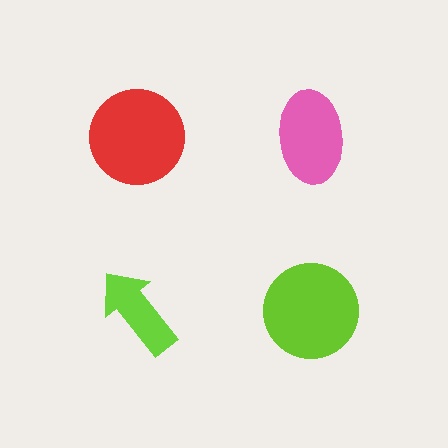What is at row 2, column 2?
A lime circle.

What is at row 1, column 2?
A pink ellipse.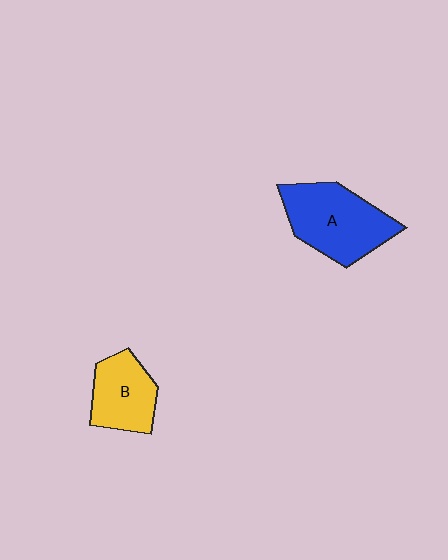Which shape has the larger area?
Shape A (blue).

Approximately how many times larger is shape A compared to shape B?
Approximately 1.5 times.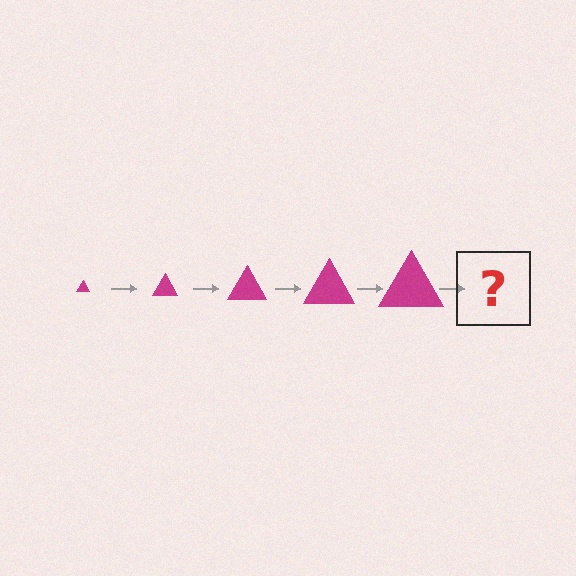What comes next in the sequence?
The next element should be a magenta triangle, larger than the previous one.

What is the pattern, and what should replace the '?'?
The pattern is that the triangle gets progressively larger each step. The '?' should be a magenta triangle, larger than the previous one.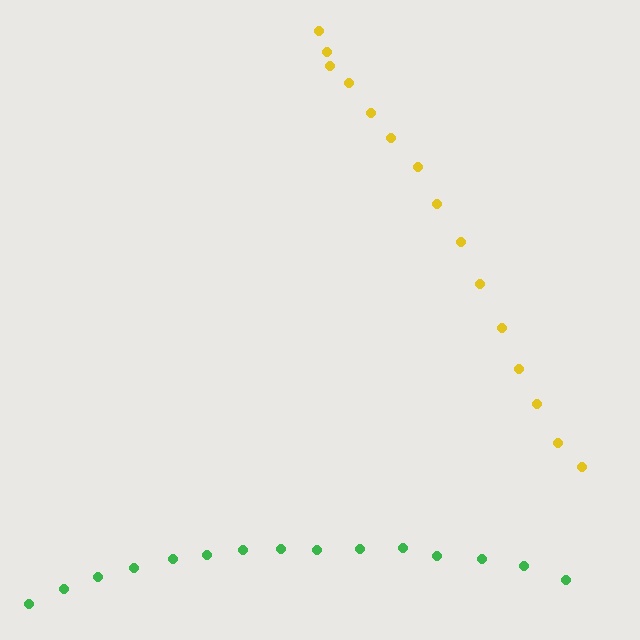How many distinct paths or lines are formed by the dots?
There are 2 distinct paths.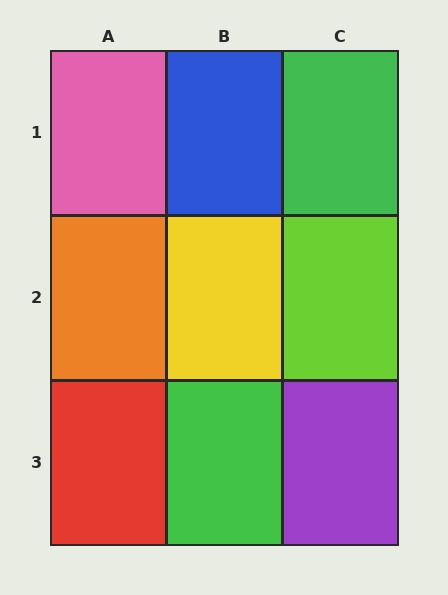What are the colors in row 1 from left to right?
Pink, blue, green.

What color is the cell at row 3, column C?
Purple.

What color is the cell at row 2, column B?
Yellow.